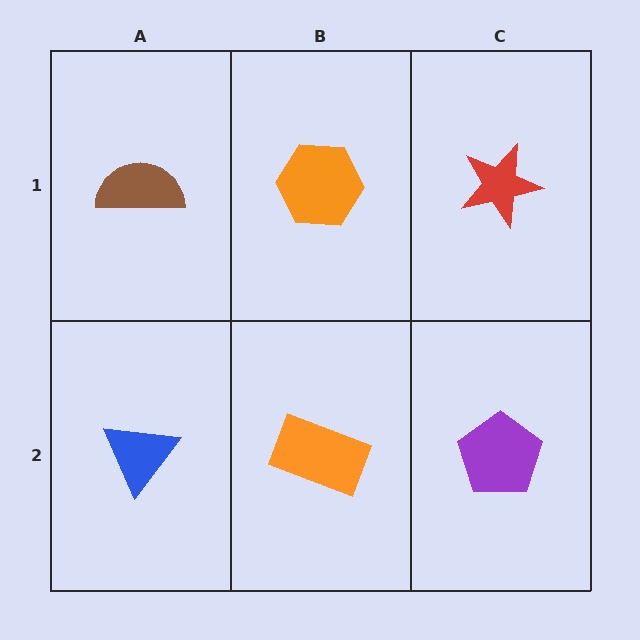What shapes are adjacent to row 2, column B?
An orange hexagon (row 1, column B), a blue triangle (row 2, column A), a purple pentagon (row 2, column C).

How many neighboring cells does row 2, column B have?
3.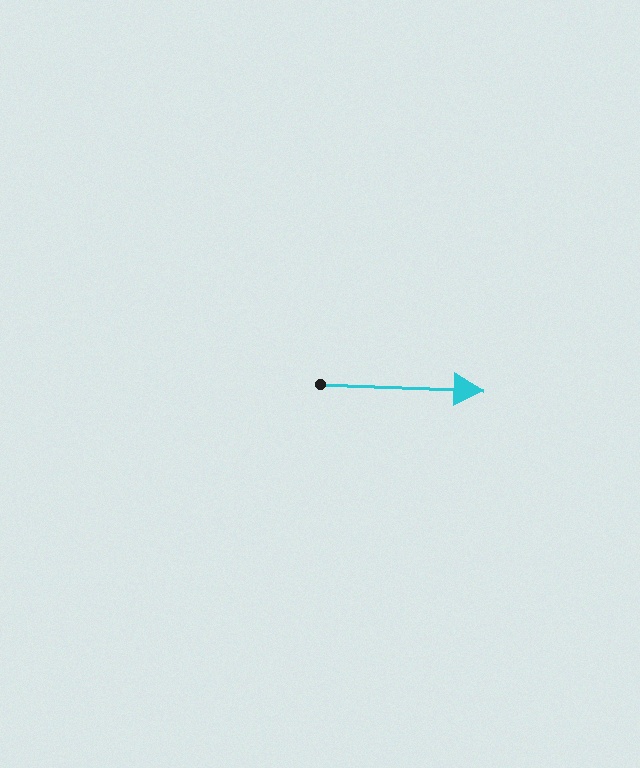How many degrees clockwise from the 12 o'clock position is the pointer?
Approximately 92 degrees.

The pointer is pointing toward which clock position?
Roughly 3 o'clock.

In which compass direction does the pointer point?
East.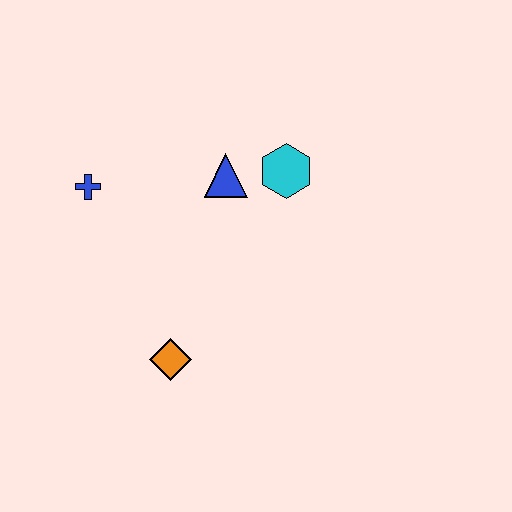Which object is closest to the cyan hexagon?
The blue triangle is closest to the cyan hexagon.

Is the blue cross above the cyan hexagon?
No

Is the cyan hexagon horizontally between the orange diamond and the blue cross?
No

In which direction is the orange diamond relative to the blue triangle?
The orange diamond is below the blue triangle.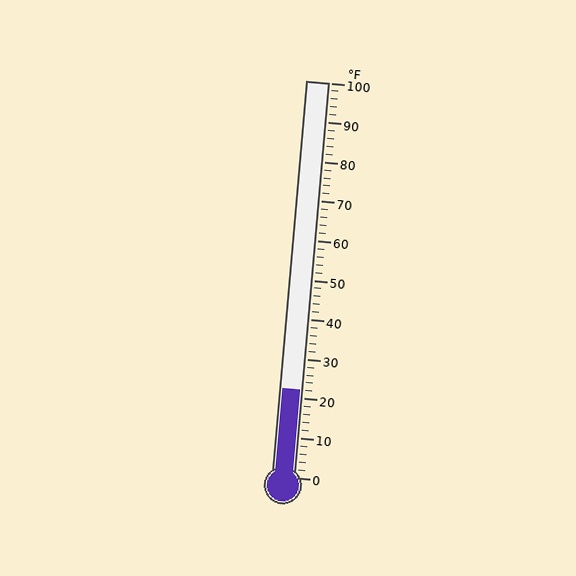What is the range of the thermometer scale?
The thermometer scale ranges from 0°F to 100°F.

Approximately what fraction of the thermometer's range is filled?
The thermometer is filled to approximately 20% of its range.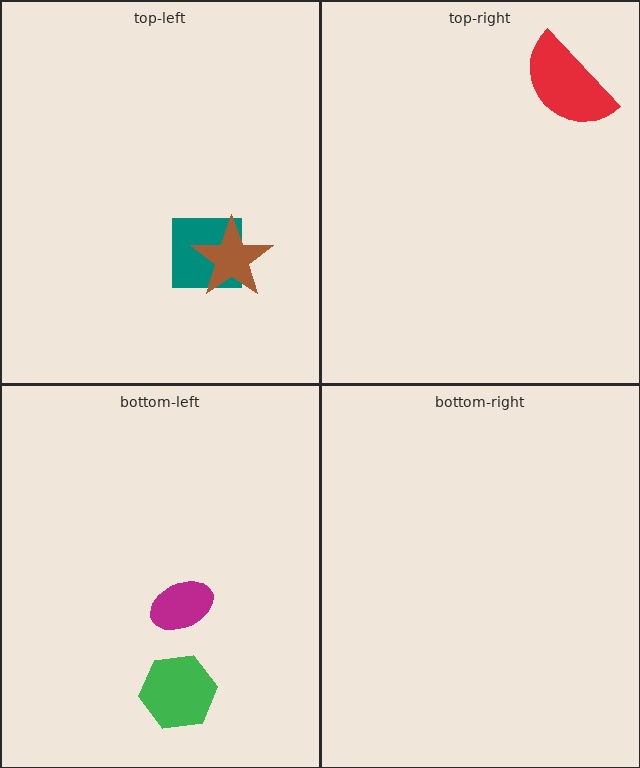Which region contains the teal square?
The top-left region.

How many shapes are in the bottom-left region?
2.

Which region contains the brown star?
The top-left region.